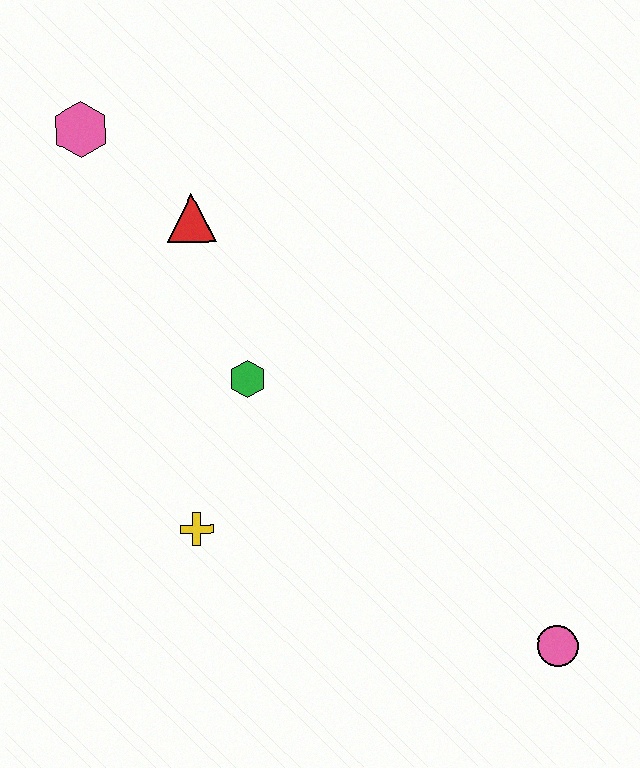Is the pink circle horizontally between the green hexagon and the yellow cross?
No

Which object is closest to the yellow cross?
The green hexagon is closest to the yellow cross.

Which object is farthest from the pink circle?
The pink hexagon is farthest from the pink circle.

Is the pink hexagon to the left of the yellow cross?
Yes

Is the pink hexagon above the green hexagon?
Yes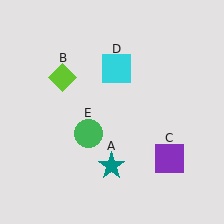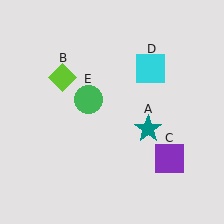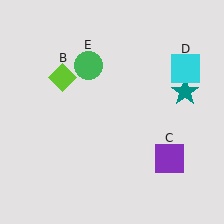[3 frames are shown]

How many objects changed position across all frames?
3 objects changed position: teal star (object A), cyan square (object D), green circle (object E).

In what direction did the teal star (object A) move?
The teal star (object A) moved up and to the right.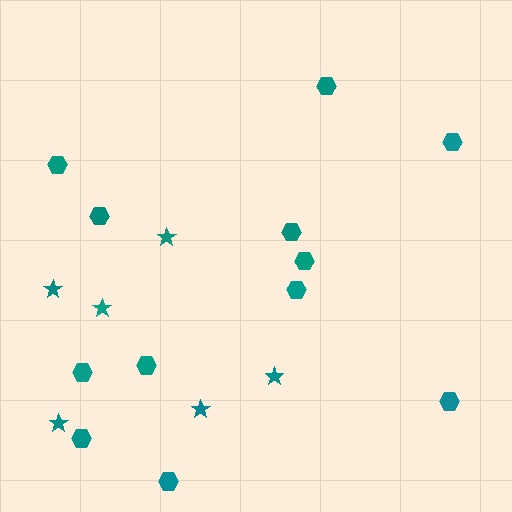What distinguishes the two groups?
There are 2 groups: one group of hexagons (12) and one group of stars (6).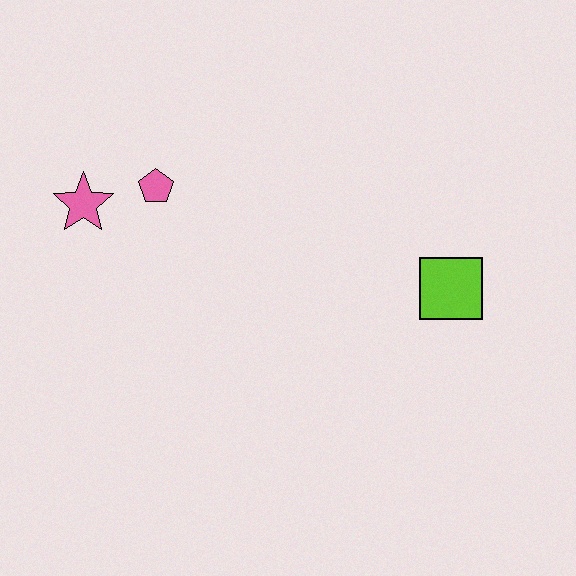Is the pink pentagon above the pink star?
Yes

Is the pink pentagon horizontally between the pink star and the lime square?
Yes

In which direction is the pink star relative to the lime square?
The pink star is to the left of the lime square.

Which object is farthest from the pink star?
The lime square is farthest from the pink star.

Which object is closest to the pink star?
The pink pentagon is closest to the pink star.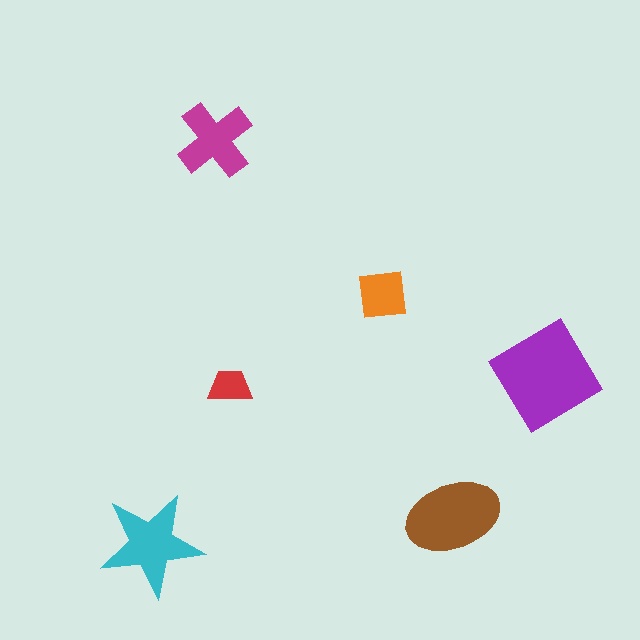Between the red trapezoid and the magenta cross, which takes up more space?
The magenta cross.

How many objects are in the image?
There are 6 objects in the image.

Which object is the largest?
The purple diamond.